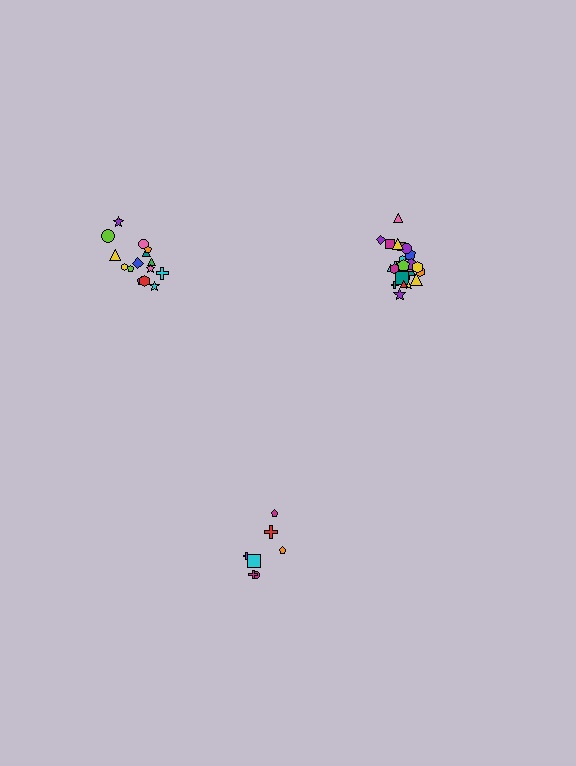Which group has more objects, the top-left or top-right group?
The top-right group.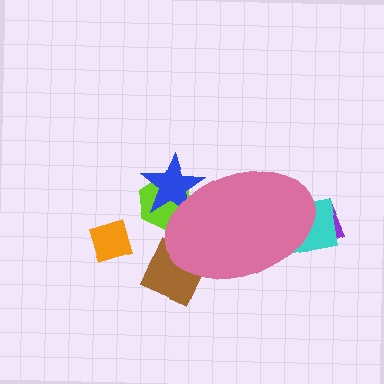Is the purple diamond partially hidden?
Yes, the purple diamond is partially hidden behind the pink ellipse.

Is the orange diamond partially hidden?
No, the orange diamond is fully visible.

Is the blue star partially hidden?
Yes, the blue star is partially hidden behind the pink ellipse.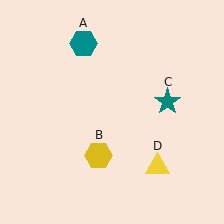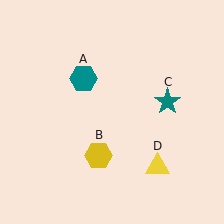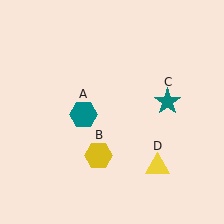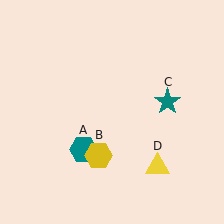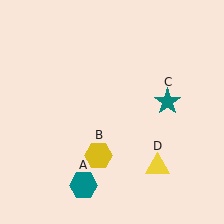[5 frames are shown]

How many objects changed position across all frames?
1 object changed position: teal hexagon (object A).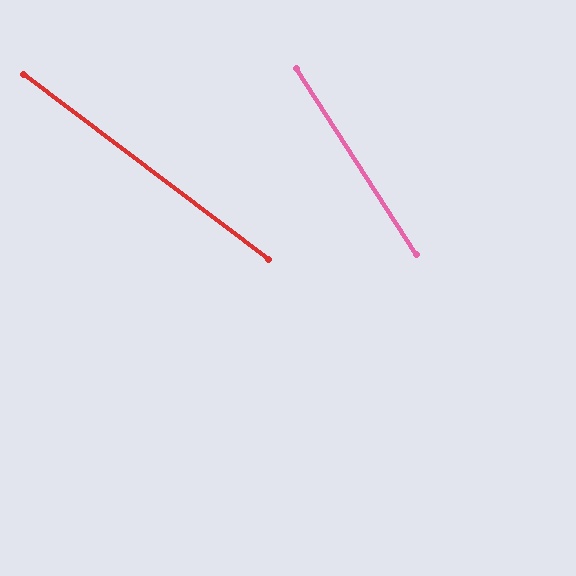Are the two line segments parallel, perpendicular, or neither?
Neither parallel nor perpendicular — they differ by about 20°.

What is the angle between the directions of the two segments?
Approximately 20 degrees.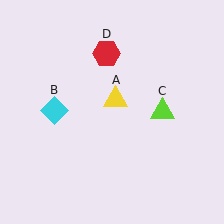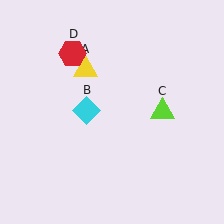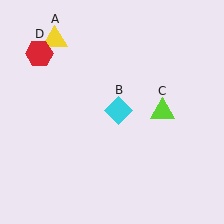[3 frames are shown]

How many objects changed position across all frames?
3 objects changed position: yellow triangle (object A), cyan diamond (object B), red hexagon (object D).